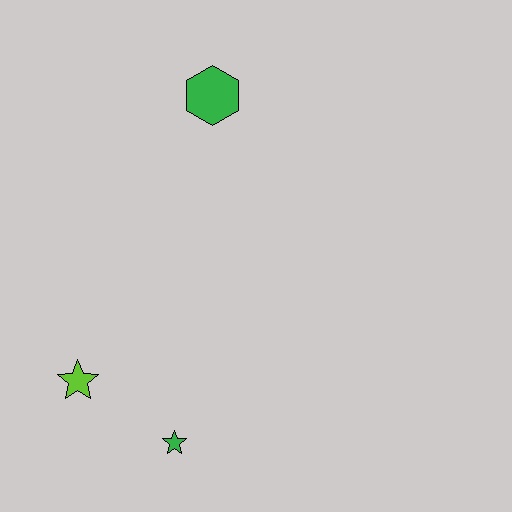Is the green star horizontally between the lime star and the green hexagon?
Yes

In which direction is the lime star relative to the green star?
The lime star is to the left of the green star.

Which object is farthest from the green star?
The green hexagon is farthest from the green star.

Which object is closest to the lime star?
The green star is closest to the lime star.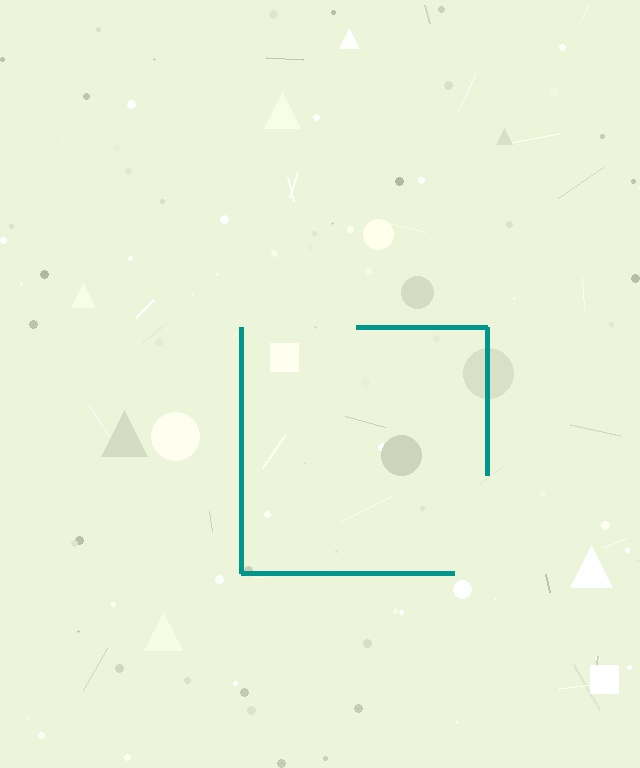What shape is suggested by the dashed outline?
The dashed outline suggests a square.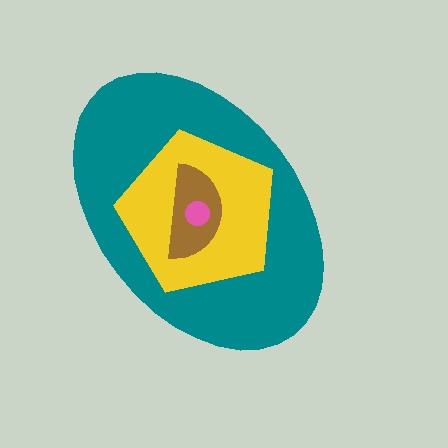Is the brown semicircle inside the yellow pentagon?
Yes.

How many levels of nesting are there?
4.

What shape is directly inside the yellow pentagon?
The brown semicircle.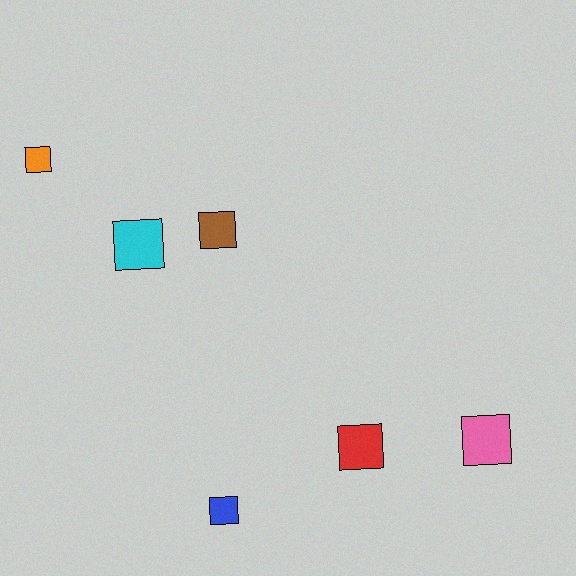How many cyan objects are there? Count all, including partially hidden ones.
There is 1 cyan object.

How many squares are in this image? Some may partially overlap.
There are 6 squares.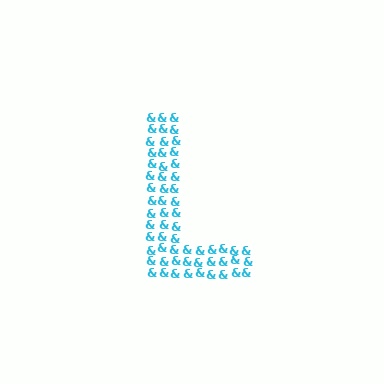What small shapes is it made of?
It is made of small ampersands.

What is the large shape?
The large shape is the letter L.